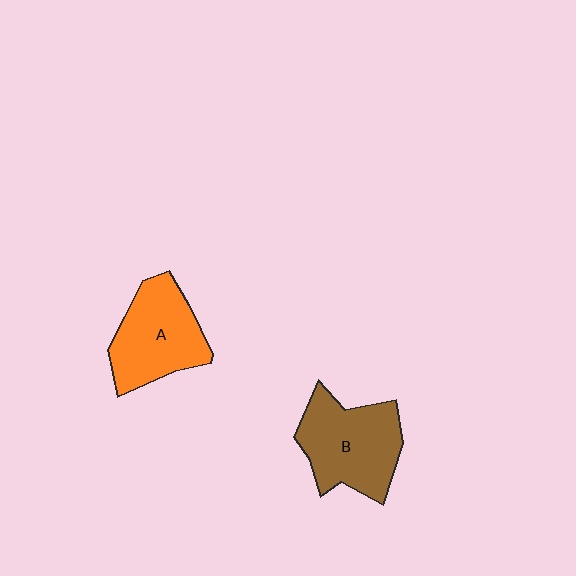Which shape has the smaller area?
Shape A (orange).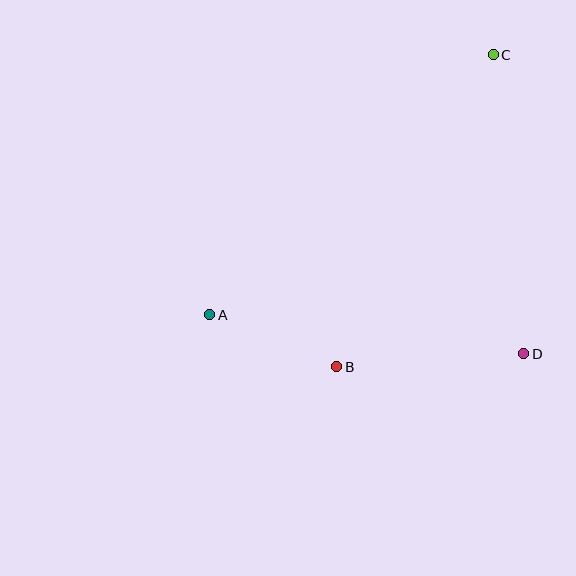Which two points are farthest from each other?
Points A and C are farthest from each other.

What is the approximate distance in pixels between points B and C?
The distance between B and C is approximately 349 pixels.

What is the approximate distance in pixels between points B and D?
The distance between B and D is approximately 187 pixels.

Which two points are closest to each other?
Points A and B are closest to each other.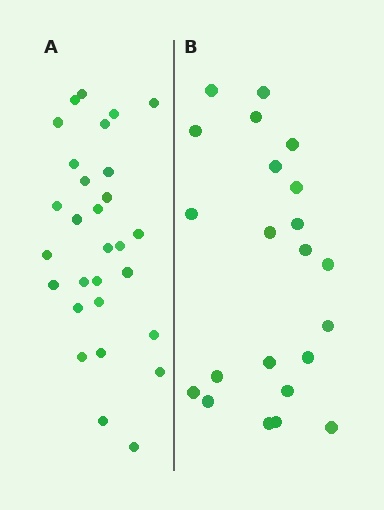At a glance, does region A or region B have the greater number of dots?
Region A (the left region) has more dots.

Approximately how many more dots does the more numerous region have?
Region A has roughly 8 or so more dots than region B.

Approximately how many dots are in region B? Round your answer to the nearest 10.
About 20 dots. (The exact count is 22, which rounds to 20.)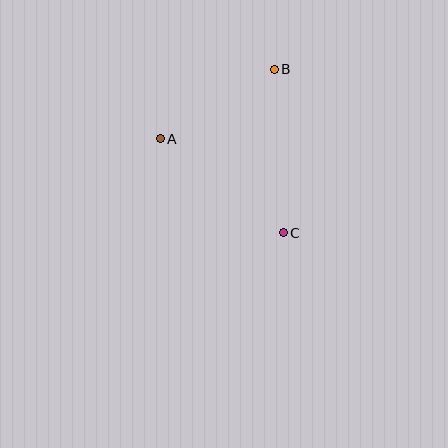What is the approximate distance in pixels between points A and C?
The distance between A and C is approximately 155 pixels.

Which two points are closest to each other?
Points A and B are closest to each other.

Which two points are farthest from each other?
Points B and C are farthest from each other.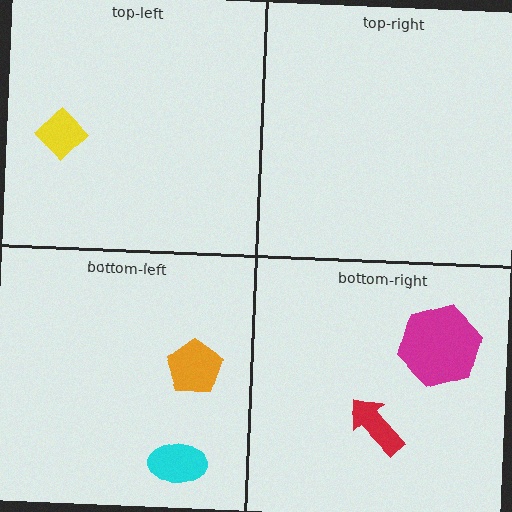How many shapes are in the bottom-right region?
2.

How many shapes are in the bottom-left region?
2.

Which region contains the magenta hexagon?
The bottom-right region.